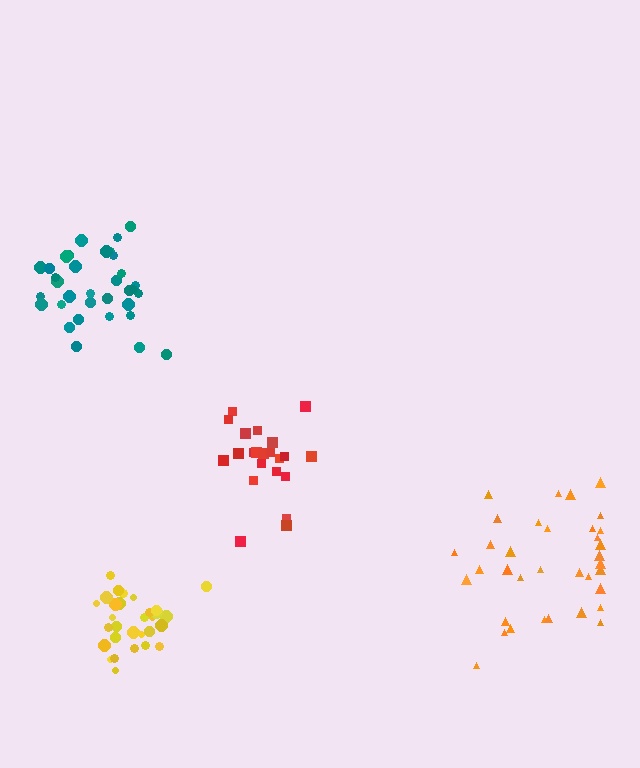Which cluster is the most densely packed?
Yellow.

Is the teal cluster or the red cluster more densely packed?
Teal.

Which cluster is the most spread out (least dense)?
Orange.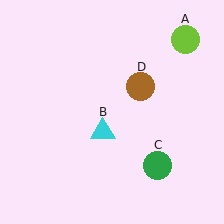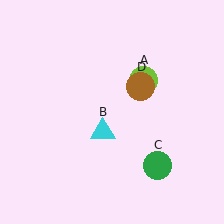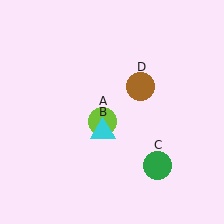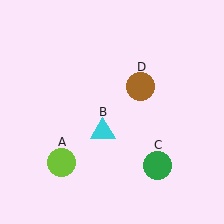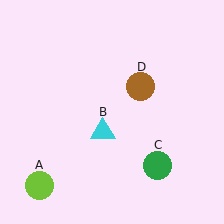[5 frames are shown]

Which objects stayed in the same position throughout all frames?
Cyan triangle (object B) and green circle (object C) and brown circle (object D) remained stationary.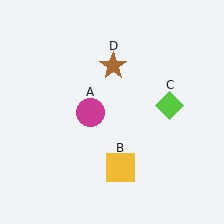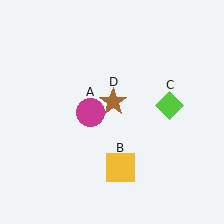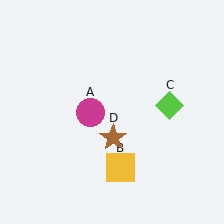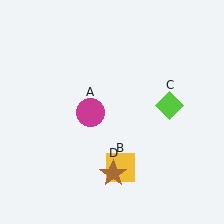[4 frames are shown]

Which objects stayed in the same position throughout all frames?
Magenta circle (object A) and yellow square (object B) and lime diamond (object C) remained stationary.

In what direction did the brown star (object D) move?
The brown star (object D) moved down.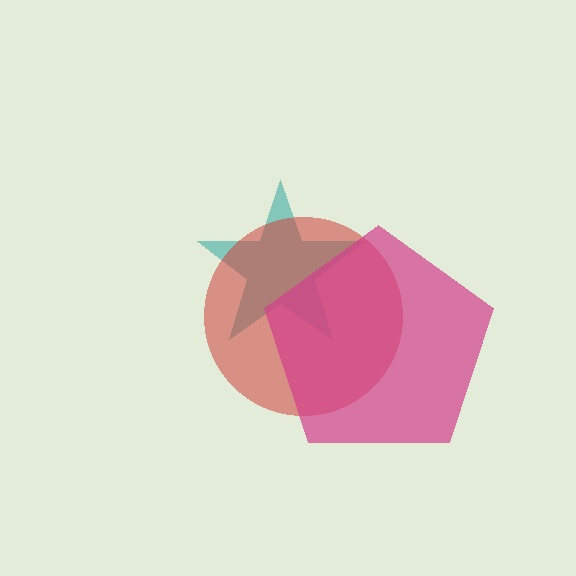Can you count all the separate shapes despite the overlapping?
Yes, there are 3 separate shapes.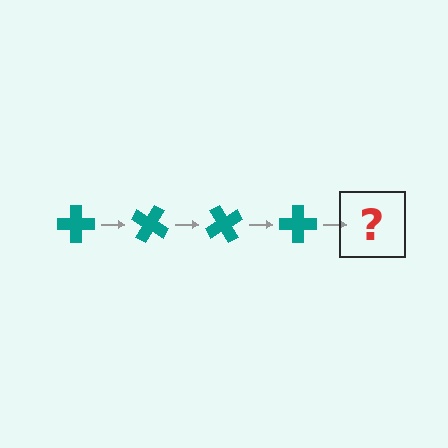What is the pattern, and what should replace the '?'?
The pattern is that the cross rotates 30 degrees each step. The '?' should be a teal cross rotated 120 degrees.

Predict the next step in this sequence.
The next step is a teal cross rotated 120 degrees.